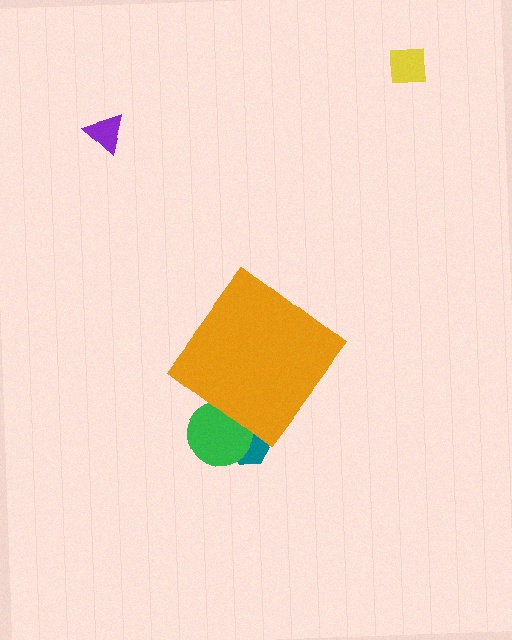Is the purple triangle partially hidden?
No, the purple triangle is fully visible.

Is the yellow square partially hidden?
No, the yellow square is fully visible.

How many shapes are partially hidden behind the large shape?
2 shapes are partially hidden.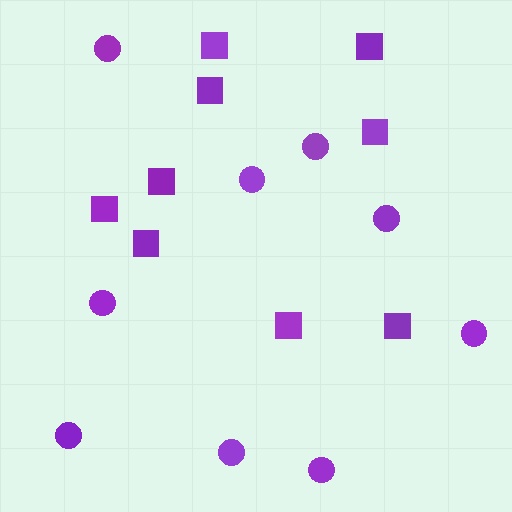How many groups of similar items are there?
There are 2 groups: one group of squares (9) and one group of circles (9).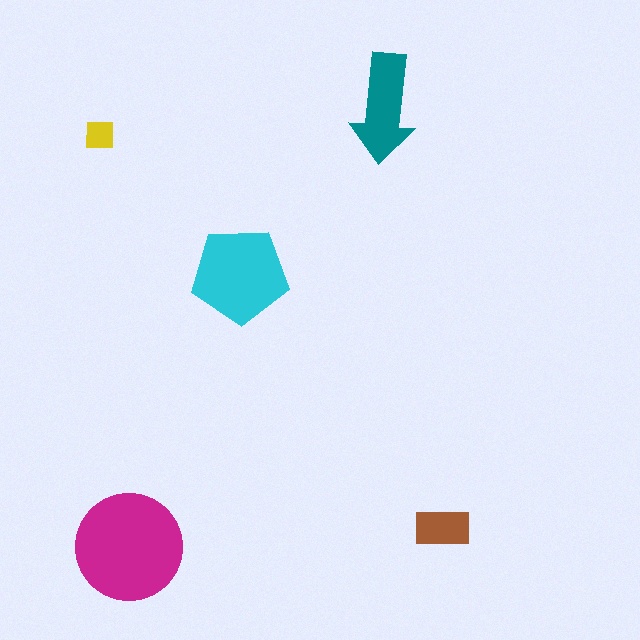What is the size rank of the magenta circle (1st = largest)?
1st.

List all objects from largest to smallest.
The magenta circle, the cyan pentagon, the teal arrow, the brown rectangle, the yellow square.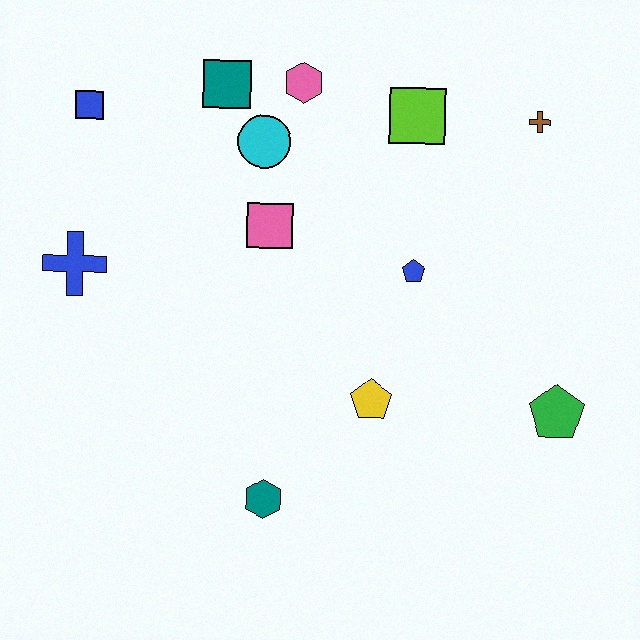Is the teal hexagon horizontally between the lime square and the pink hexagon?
No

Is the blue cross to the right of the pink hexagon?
No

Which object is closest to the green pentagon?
The yellow pentagon is closest to the green pentagon.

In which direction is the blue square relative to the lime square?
The blue square is to the left of the lime square.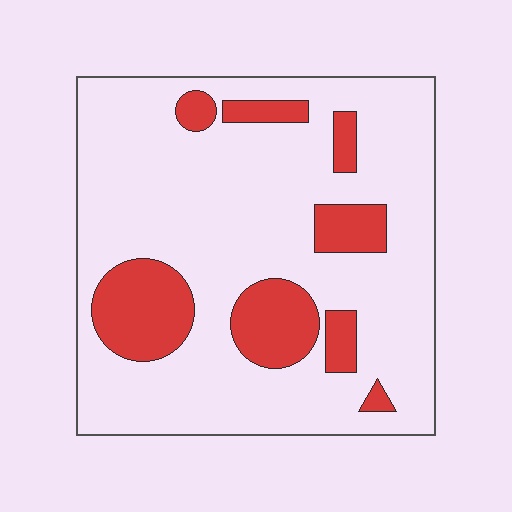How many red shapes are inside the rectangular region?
8.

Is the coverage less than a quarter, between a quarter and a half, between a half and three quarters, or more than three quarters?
Less than a quarter.